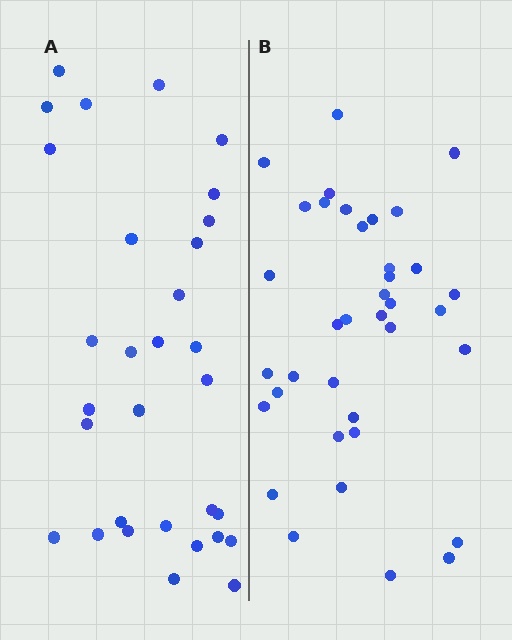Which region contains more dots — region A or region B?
Region B (the right region) has more dots.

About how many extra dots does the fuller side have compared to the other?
Region B has about 6 more dots than region A.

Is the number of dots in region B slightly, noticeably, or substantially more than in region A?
Region B has only slightly more — the two regions are fairly close. The ratio is roughly 1.2 to 1.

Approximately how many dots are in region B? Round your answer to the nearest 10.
About 40 dots. (The exact count is 37, which rounds to 40.)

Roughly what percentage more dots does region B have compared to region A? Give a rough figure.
About 20% more.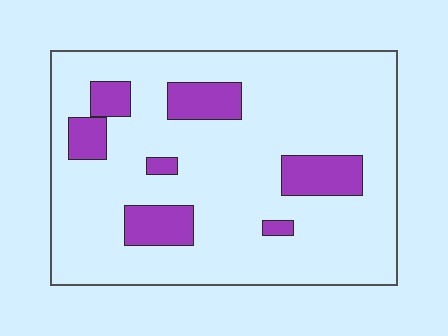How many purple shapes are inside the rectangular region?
7.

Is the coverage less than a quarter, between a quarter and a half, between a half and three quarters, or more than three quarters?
Less than a quarter.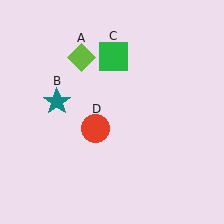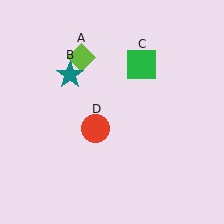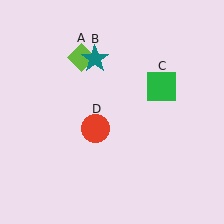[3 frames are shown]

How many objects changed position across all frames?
2 objects changed position: teal star (object B), green square (object C).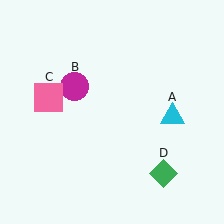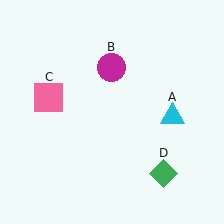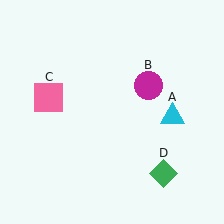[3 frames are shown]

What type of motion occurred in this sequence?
The magenta circle (object B) rotated clockwise around the center of the scene.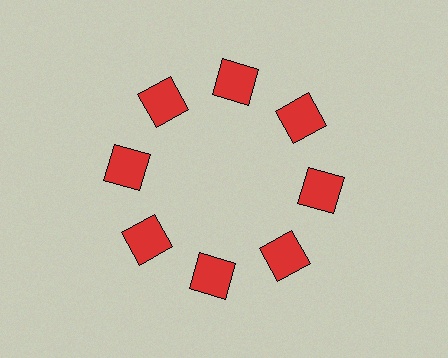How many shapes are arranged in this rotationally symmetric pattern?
There are 8 shapes, arranged in 8 groups of 1.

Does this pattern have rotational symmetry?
Yes, this pattern has 8-fold rotational symmetry. It looks the same after rotating 45 degrees around the center.